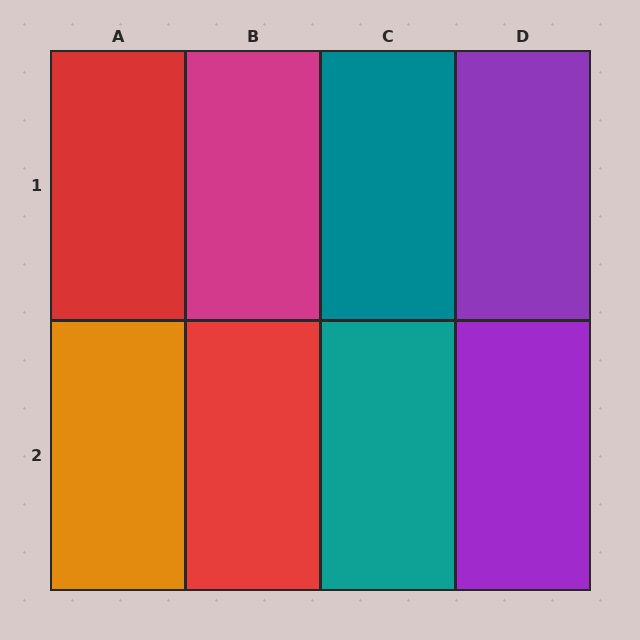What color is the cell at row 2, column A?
Orange.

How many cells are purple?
2 cells are purple.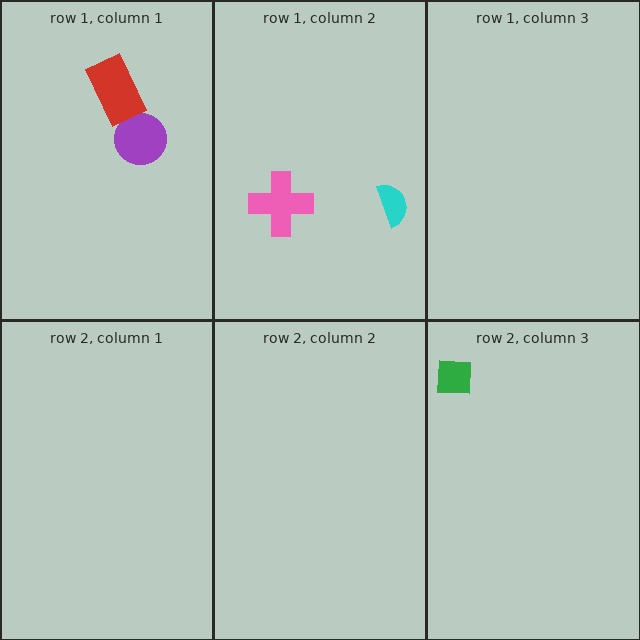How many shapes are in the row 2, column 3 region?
1.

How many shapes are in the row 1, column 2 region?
2.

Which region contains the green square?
The row 2, column 3 region.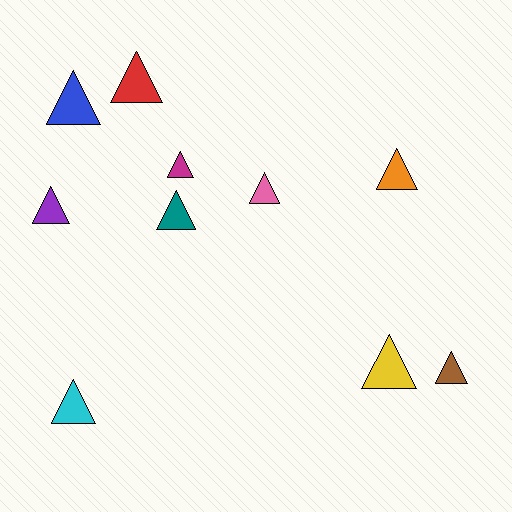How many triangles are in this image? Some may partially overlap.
There are 10 triangles.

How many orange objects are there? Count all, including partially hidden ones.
There is 1 orange object.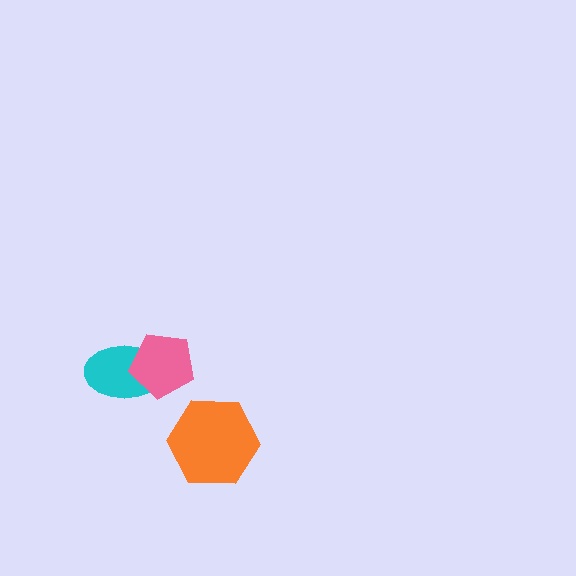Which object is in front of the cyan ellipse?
The pink pentagon is in front of the cyan ellipse.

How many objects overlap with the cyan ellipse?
1 object overlaps with the cyan ellipse.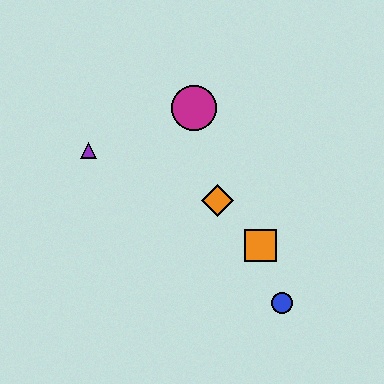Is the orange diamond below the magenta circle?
Yes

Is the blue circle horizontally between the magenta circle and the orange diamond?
No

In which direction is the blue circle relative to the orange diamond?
The blue circle is below the orange diamond.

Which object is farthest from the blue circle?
The purple triangle is farthest from the blue circle.